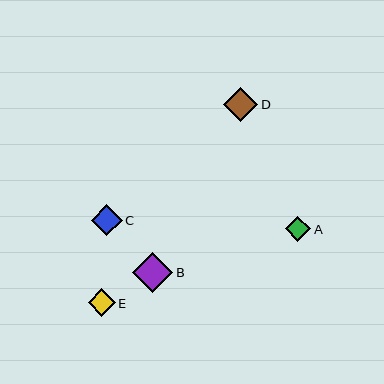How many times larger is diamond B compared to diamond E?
Diamond B is approximately 1.5 times the size of diamond E.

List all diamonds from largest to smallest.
From largest to smallest: B, D, C, E, A.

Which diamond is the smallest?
Diamond A is the smallest with a size of approximately 26 pixels.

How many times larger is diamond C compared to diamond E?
Diamond C is approximately 1.1 times the size of diamond E.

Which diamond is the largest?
Diamond B is the largest with a size of approximately 40 pixels.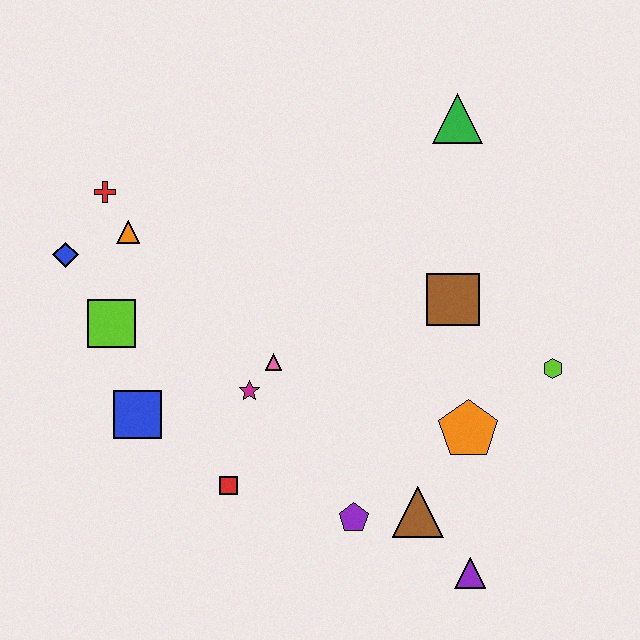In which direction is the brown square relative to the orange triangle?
The brown square is to the right of the orange triangle.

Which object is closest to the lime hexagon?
The orange pentagon is closest to the lime hexagon.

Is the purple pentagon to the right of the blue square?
Yes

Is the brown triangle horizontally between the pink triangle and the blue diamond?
No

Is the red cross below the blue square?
No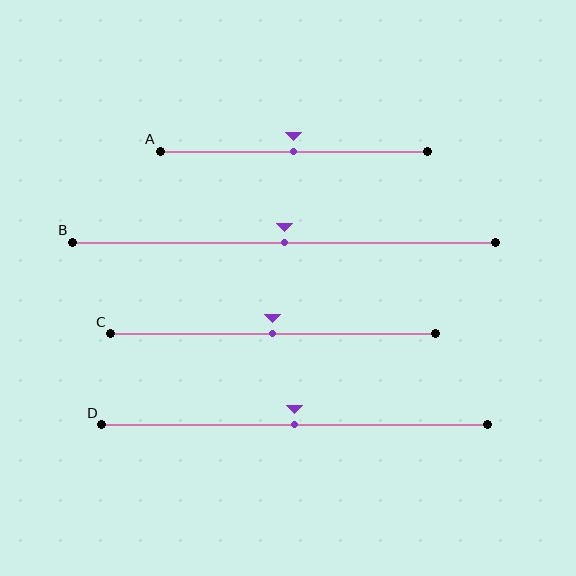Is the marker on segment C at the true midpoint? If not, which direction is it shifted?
Yes, the marker on segment C is at the true midpoint.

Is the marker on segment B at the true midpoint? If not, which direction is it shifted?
Yes, the marker on segment B is at the true midpoint.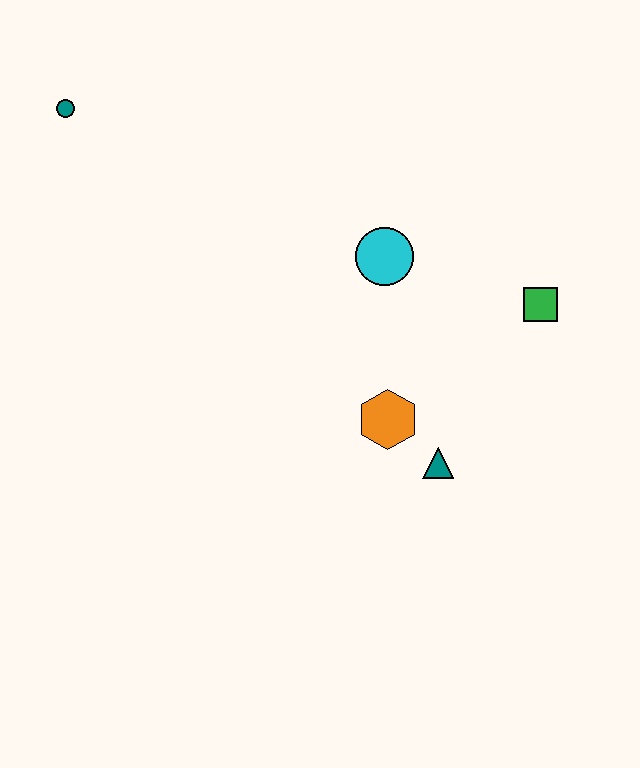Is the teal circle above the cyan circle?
Yes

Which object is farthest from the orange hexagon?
The teal circle is farthest from the orange hexagon.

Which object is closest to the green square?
The cyan circle is closest to the green square.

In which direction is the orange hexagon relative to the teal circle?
The orange hexagon is to the right of the teal circle.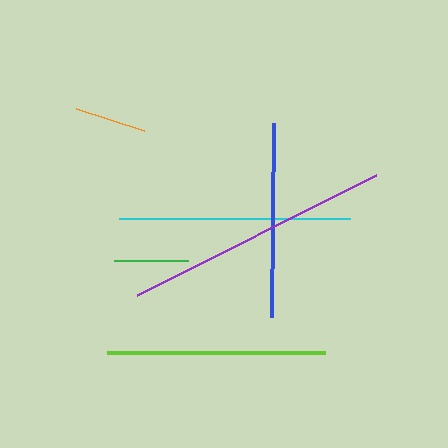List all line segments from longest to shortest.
From longest to shortest: purple, cyan, lime, blue, green, orange.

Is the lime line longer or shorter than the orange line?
The lime line is longer than the orange line.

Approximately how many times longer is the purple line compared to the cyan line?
The purple line is approximately 1.2 times the length of the cyan line.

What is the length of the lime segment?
The lime segment is approximately 219 pixels long.